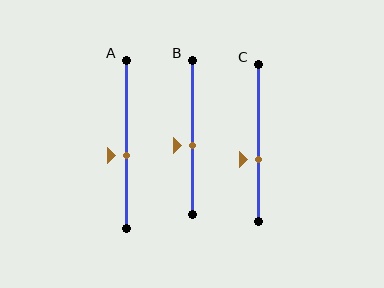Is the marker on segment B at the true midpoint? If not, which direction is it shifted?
No, the marker on segment B is shifted downward by about 5% of the segment length.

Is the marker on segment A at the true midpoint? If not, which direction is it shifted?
No, the marker on segment A is shifted downward by about 7% of the segment length.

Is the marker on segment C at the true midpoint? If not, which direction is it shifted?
No, the marker on segment C is shifted downward by about 10% of the segment length.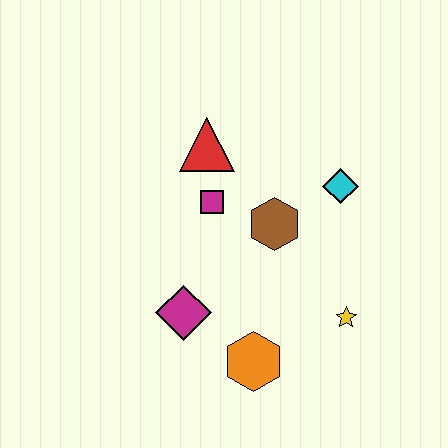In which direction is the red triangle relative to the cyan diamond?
The red triangle is to the left of the cyan diamond.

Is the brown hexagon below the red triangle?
Yes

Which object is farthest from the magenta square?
The yellow star is farthest from the magenta square.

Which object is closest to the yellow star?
The orange hexagon is closest to the yellow star.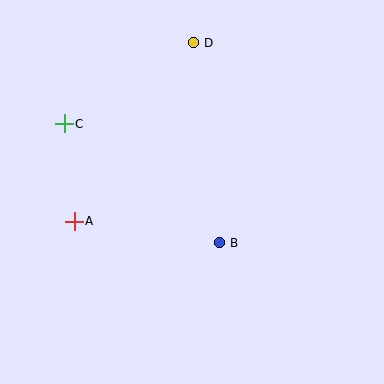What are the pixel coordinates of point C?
Point C is at (64, 124).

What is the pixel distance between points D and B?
The distance between D and B is 202 pixels.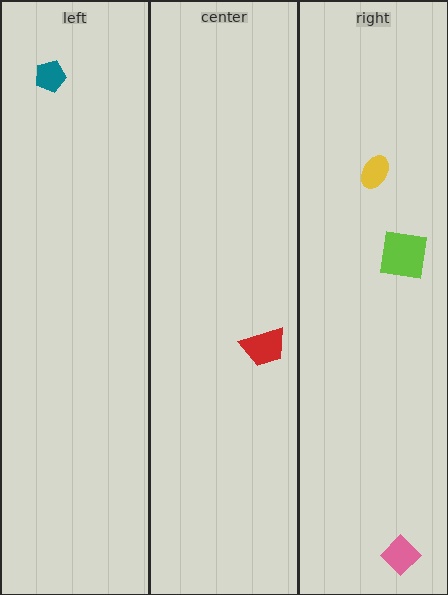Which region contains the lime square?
The right region.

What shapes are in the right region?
The lime square, the yellow ellipse, the pink diamond.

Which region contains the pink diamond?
The right region.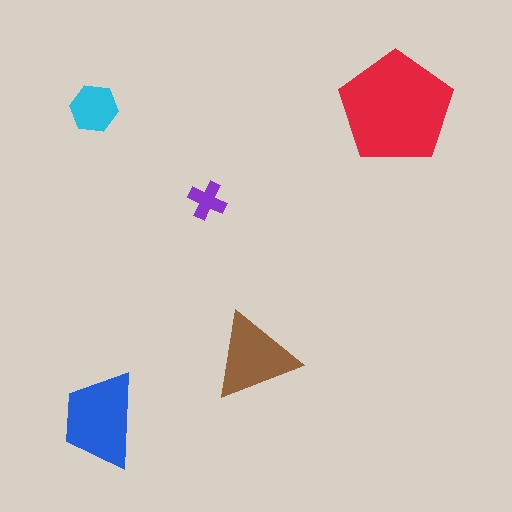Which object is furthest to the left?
The cyan hexagon is leftmost.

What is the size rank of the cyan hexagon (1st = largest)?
4th.